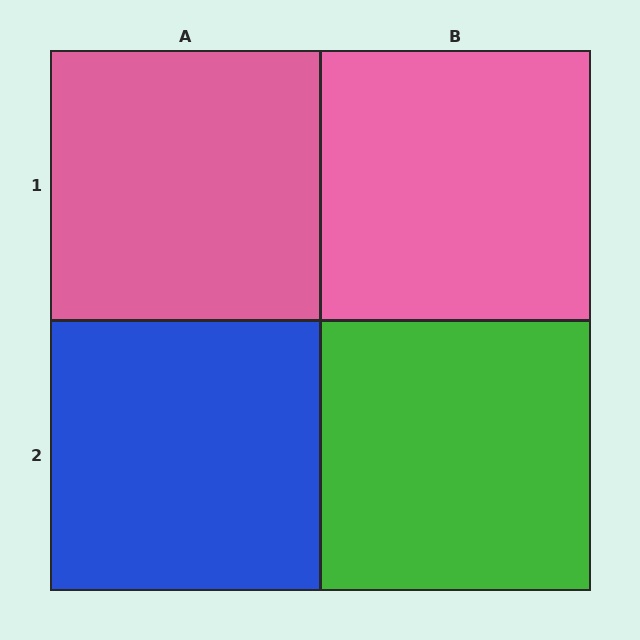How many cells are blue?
1 cell is blue.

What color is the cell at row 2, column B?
Green.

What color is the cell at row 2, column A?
Blue.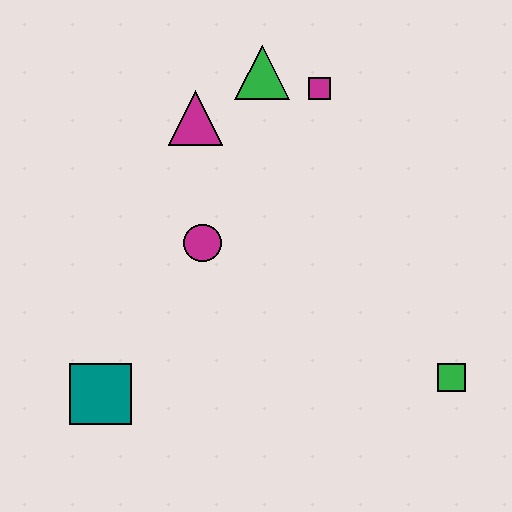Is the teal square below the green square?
Yes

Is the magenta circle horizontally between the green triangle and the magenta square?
No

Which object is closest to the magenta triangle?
The green triangle is closest to the magenta triangle.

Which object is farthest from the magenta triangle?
The green square is farthest from the magenta triangle.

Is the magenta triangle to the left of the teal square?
No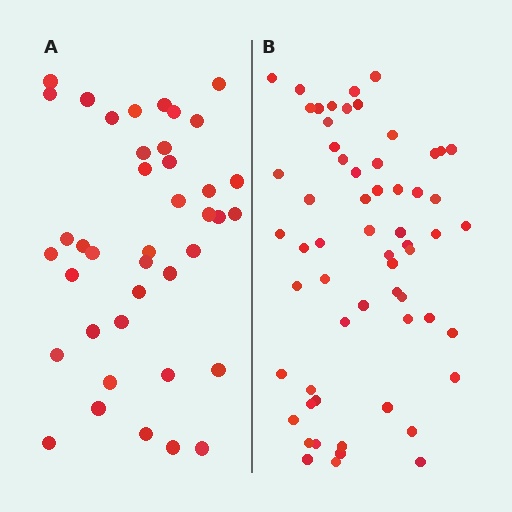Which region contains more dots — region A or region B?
Region B (the right region) has more dots.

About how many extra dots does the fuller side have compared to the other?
Region B has approximately 20 more dots than region A.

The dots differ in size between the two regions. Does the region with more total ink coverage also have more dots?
No. Region A has more total ink coverage because its dots are larger, but region B actually contains more individual dots. Total area can be misleading — the number of items is what matters here.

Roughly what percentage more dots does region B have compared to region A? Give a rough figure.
About 50% more.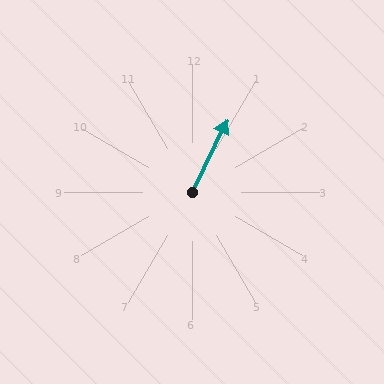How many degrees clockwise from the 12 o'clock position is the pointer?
Approximately 26 degrees.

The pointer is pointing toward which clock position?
Roughly 1 o'clock.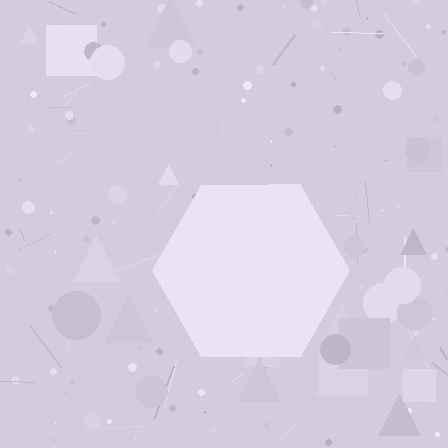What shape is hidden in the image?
A hexagon is hidden in the image.